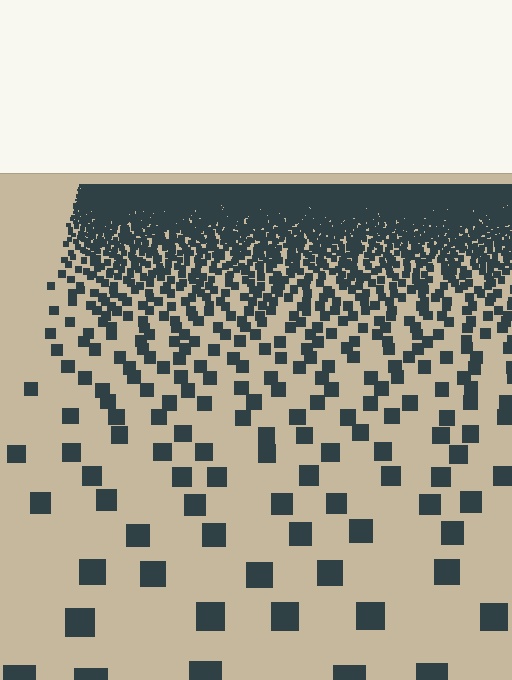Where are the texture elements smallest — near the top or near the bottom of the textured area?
Near the top.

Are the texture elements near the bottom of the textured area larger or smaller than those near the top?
Larger. Near the bottom, elements are closer to the viewer and appear at a bigger on-screen size.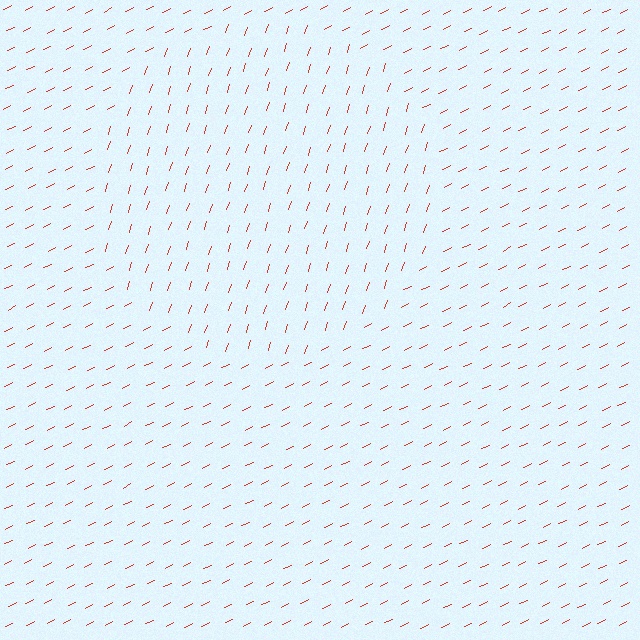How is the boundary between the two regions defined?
The boundary is defined purely by a change in line orientation (approximately 45 degrees difference). All lines are the same color and thickness.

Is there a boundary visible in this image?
Yes, there is a texture boundary formed by a change in line orientation.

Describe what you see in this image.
The image is filled with small red line segments. A circle region in the image has lines oriented differently from the surrounding lines, creating a visible texture boundary.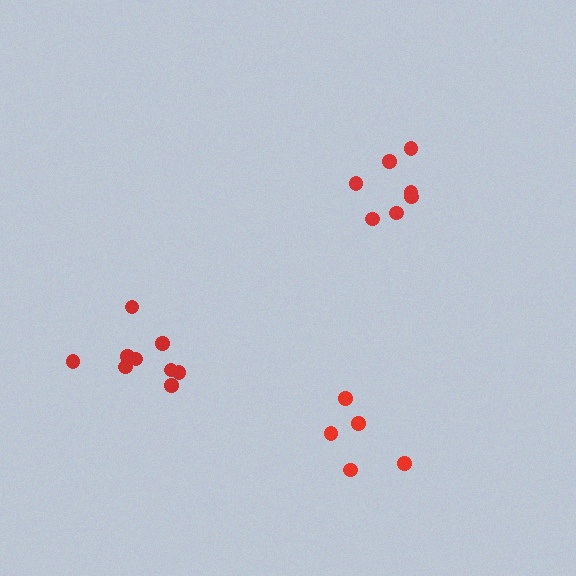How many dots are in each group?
Group 1: 5 dots, Group 2: 9 dots, Group 3: 7 dots (21 total).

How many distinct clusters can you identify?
There are 3 distinct clusters.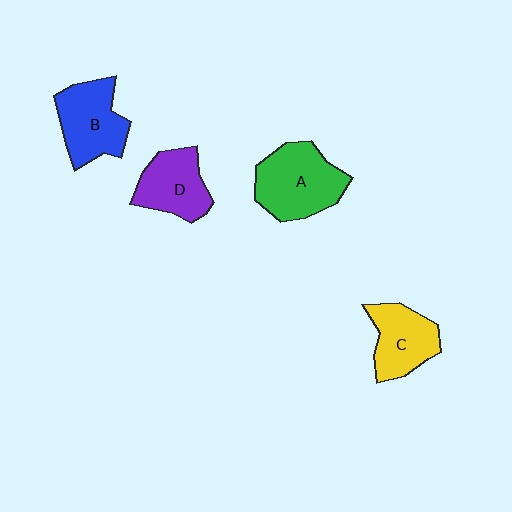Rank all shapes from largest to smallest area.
From largest to smallest: A (green), B (blue), D (purple), C (yellow).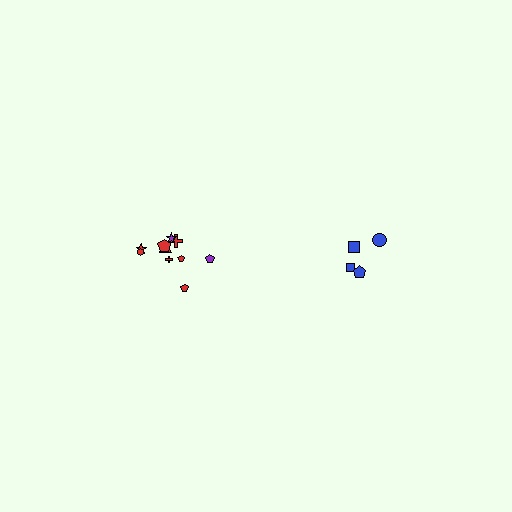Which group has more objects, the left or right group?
The left group.